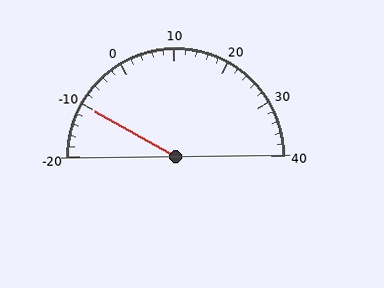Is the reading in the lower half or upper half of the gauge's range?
The reading is in the lower half of the range (-20 to 40).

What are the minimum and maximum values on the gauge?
The gauge ranges from -20 to 40.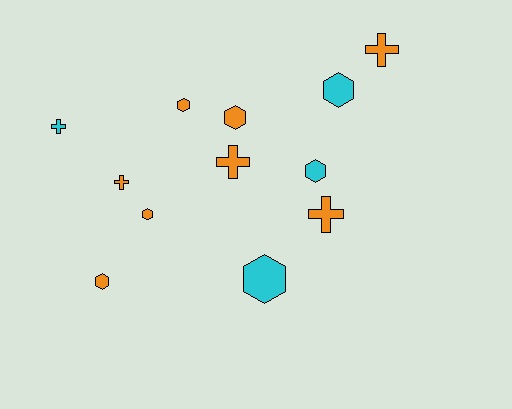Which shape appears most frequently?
Hexagon, with 7 objects.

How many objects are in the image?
There are 12 objects.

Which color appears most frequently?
Orange, with 8 objects.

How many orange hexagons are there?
There are 4 orange hexagons.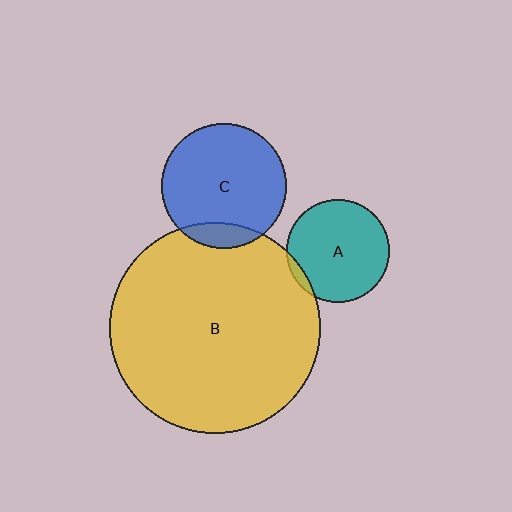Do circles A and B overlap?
Yes.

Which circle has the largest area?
Circle B (yellow).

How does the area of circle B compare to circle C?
Approximately 2.8 times.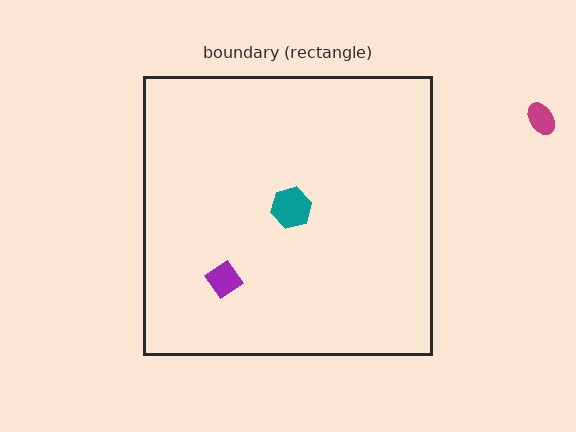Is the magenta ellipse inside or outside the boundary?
Outside.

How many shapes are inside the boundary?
2 inside, 1 outside.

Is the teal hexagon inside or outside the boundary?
Inside.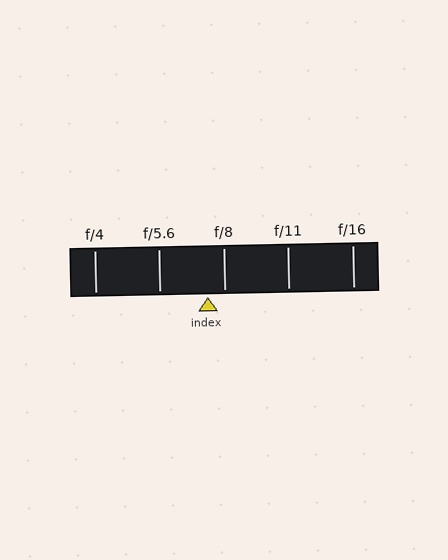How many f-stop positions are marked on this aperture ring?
There are 5 f-stop positions marked.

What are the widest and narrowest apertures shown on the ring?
The widest aperture shown is f/4 and the narrowest is f/16.